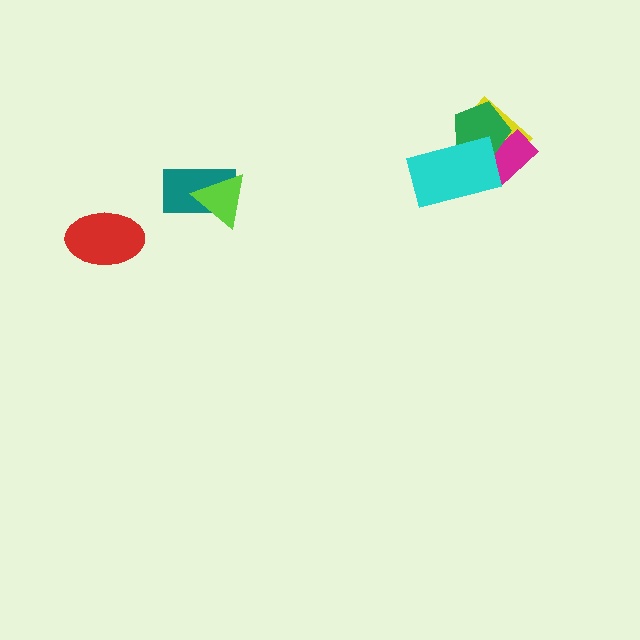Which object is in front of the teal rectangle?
The lime triangle is in front of the teal rectangle.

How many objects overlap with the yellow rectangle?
3 objects overlap with the yellow rectangle.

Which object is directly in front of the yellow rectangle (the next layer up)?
The magenta rectangle is directly in front of the yellow rectangle.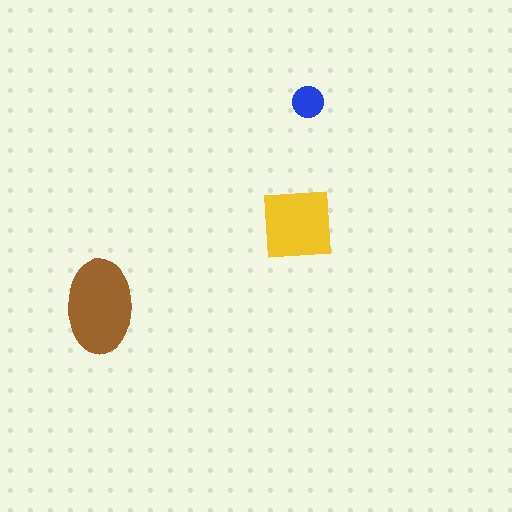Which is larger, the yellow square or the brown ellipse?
The brown ellipse.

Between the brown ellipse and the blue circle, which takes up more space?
The brown ellipse.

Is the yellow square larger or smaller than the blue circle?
Larger.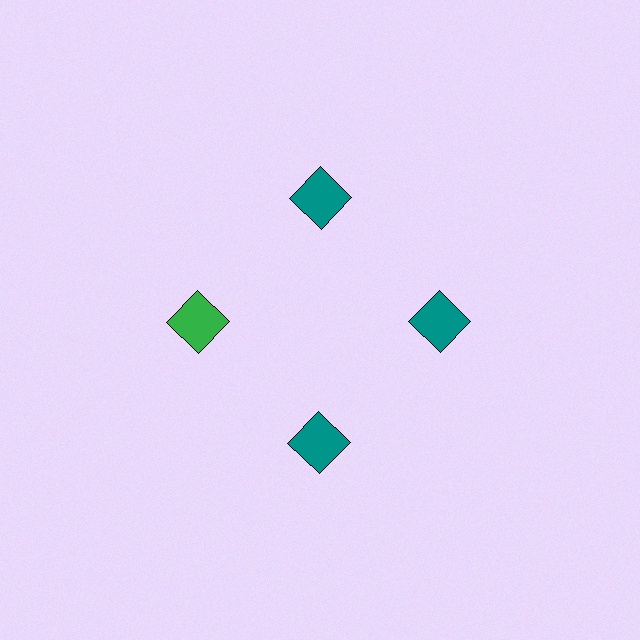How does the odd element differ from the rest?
It has a different color: green instead of teal.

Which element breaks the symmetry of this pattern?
The green square at roughly the 9 o'clock position breaks the symmetry. All other shapes are teal squares.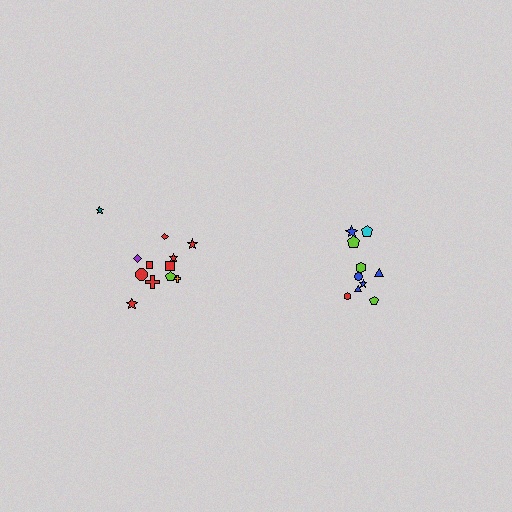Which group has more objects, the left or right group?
The left group.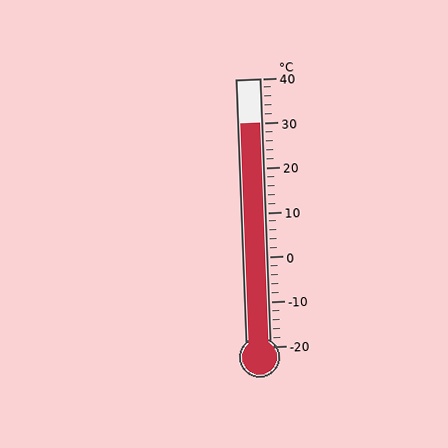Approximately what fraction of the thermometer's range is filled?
The thermometer is filled to approximately 85% of its range.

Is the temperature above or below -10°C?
The temperature is above -10°C.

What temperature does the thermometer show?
The thermometer shows approximately 30°C.